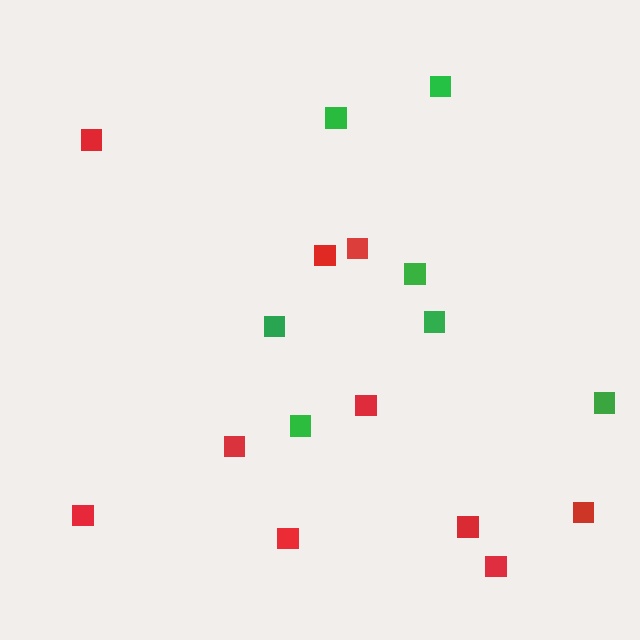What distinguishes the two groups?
There are 2 groups: one group of green squares (7) and one group of red squares (10).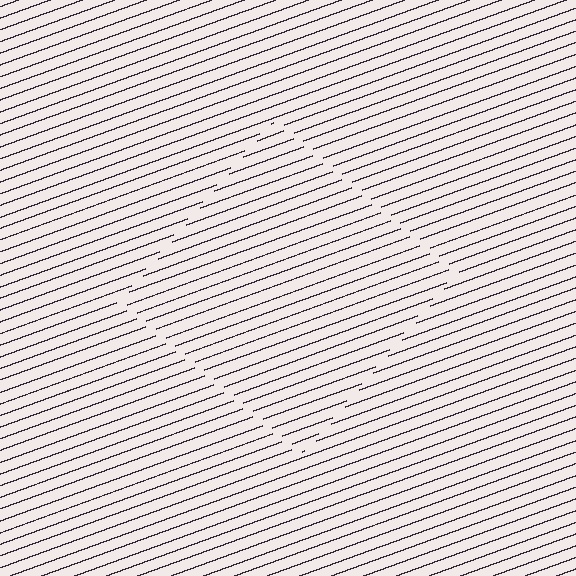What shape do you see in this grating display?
An illusory square. The interior of the shape contains the same grating, shifted by half a period — the contour is defined by the phase discontinuity where line-ends from the inner and outer gratings abut.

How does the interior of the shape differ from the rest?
The interior of the shape contains the same grating, shifted by half a period — the contour is defined by the phase discontinuity where line-ends from the inner and outer gratings abut.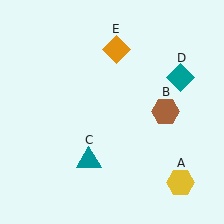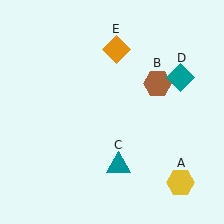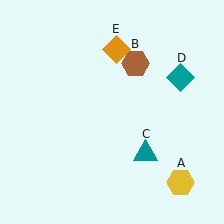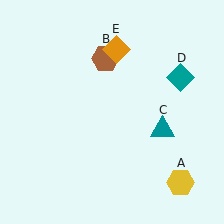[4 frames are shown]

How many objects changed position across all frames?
2 objects changed position: brown hexagon (object B), teal triangle (object C).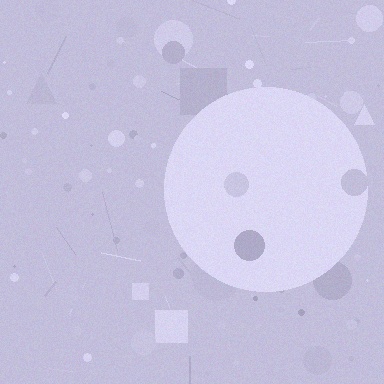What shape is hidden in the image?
A circle is hidden in the image.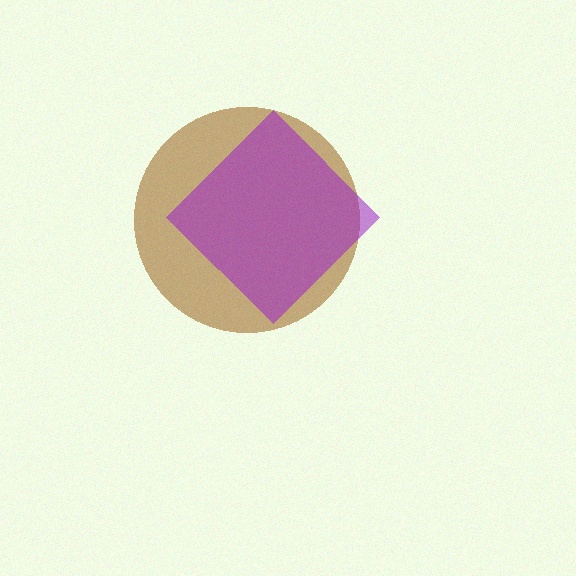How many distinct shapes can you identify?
There are 2 distinct shapes: a brown circle, a purple diamond.